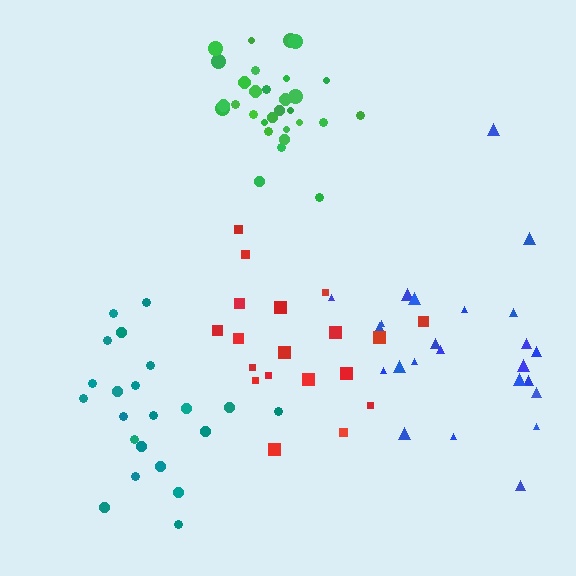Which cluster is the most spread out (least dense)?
Blue.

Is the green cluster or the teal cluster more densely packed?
Green.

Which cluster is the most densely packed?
Green.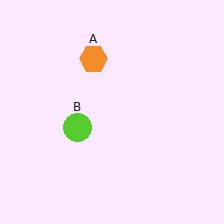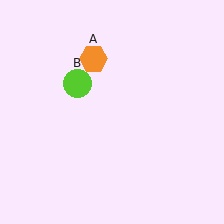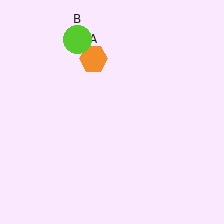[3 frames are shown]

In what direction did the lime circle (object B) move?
The lime circle (object B) moved up.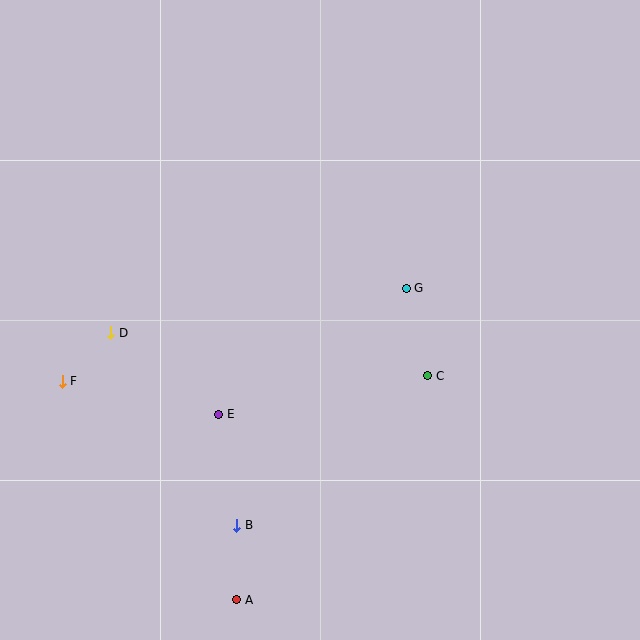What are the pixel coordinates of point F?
Point F is at (62, 381).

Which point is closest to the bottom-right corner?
Point C is closest to the bottom-right corner.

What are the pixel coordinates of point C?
Point C is at (428, 376).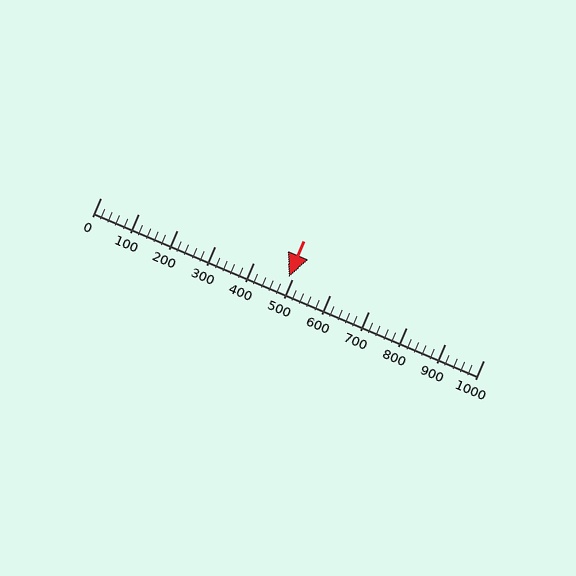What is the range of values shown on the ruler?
The ruler shows values from 0 to 1000.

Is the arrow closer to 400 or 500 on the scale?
The arrow is closer to 500.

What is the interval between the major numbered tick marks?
The major tick marks are spaced 100 units apart.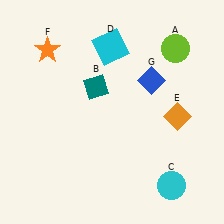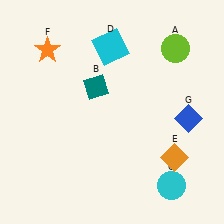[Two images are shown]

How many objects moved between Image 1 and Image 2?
2 objects moved between the two images.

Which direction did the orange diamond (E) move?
The orange diamond (E) moved down.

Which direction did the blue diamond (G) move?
The blue diamond (G) moved down.